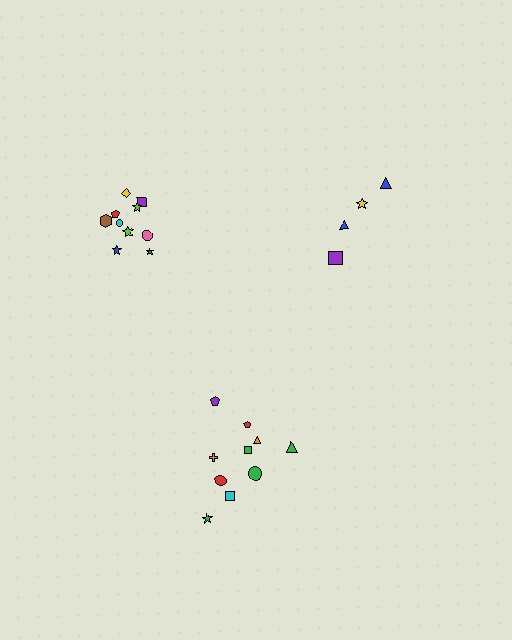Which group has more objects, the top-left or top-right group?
The top-left group.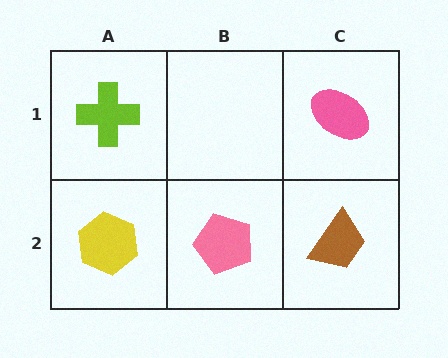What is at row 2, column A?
A yellow hexagon.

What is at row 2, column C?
A brown trapezoid.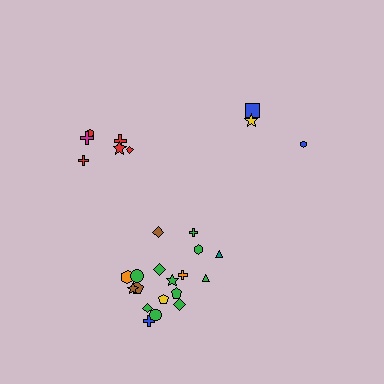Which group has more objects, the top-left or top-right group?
The top-left group.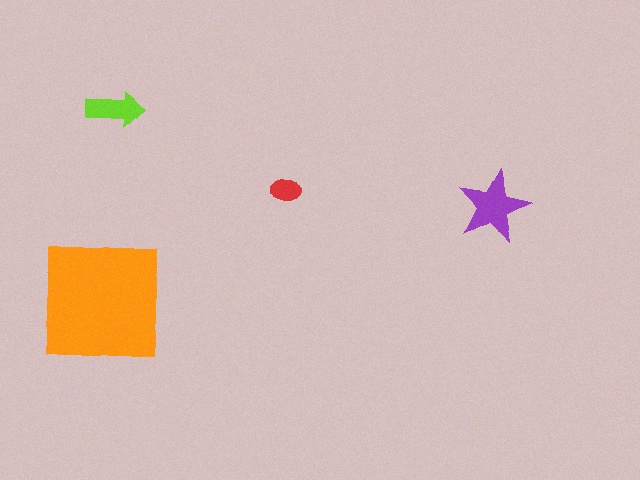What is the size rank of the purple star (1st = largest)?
2nd.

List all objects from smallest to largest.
The red ellipse, the lime arrow, the purple star, the orange square.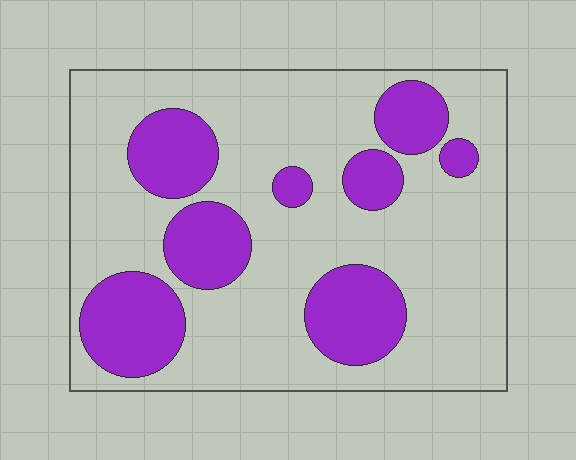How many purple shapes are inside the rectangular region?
8.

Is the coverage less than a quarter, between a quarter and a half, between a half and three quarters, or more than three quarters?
Between a quarter and a half.